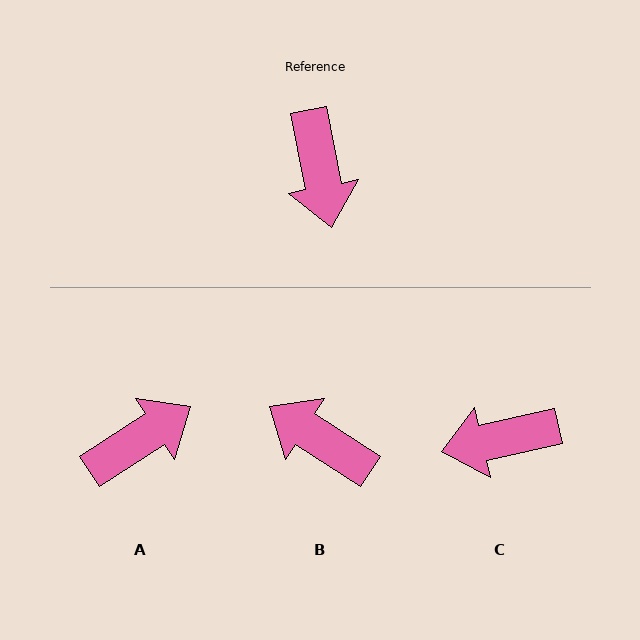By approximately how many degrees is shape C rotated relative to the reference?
Approximately 89 degrees clockwise.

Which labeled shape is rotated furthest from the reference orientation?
B, about 134 degrees away.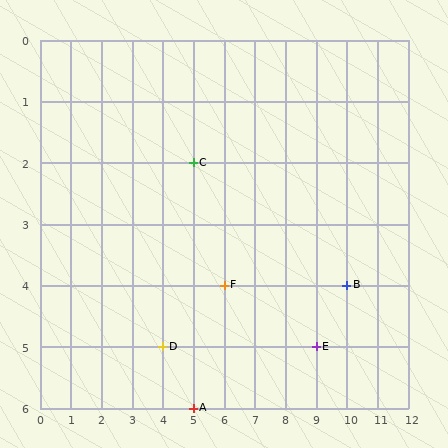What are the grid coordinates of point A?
Point A is at grid coordinates (5, 6).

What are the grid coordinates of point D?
Point D is at grid coordinates (4, 5).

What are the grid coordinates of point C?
Point C is at grid coordinates (5, 2).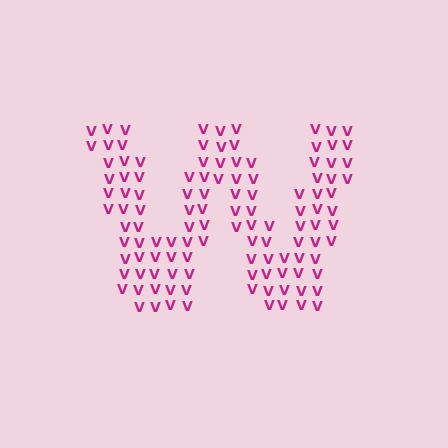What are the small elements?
The small elements are letter V's.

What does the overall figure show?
The overall figure shows the letter W.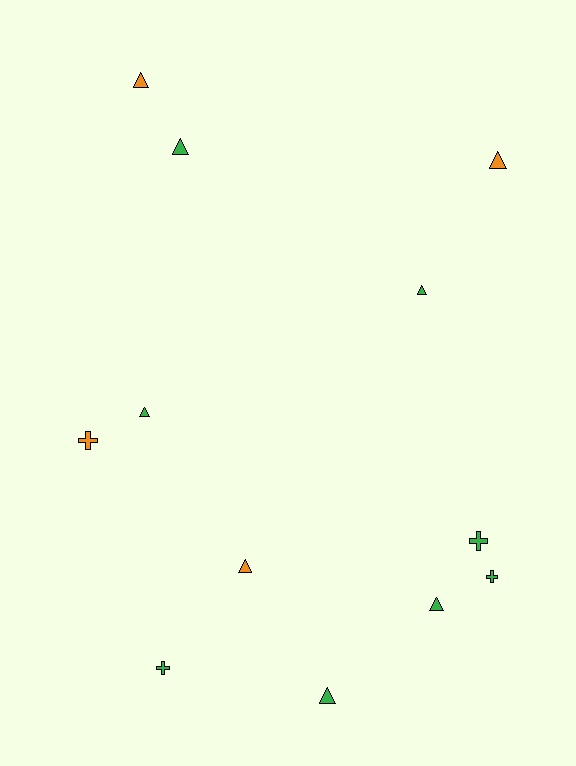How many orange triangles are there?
There are 3 orange triangles.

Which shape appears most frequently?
Triangle, with 8 objects.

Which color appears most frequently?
Green, with 8 objects.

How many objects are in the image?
There are 12 objects.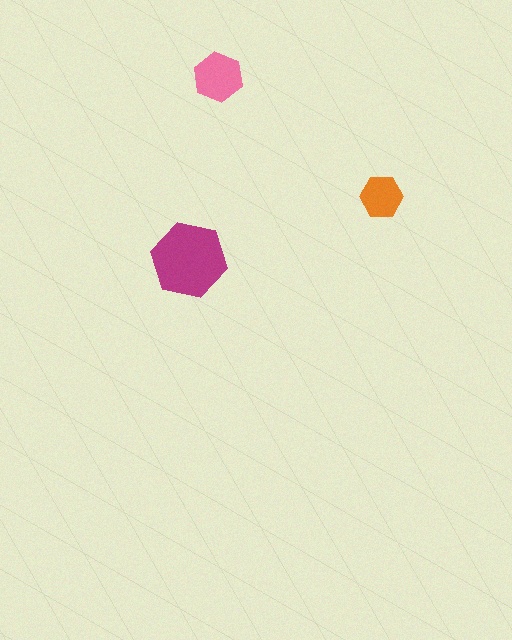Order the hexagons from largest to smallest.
the magenta one, the pink one, the orange one.